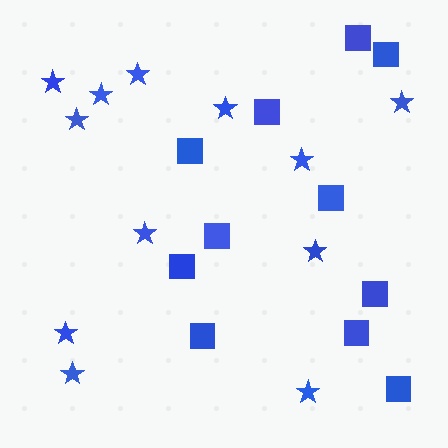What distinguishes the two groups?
There are 2 groups: one group of squares (11) and one group of stars (12).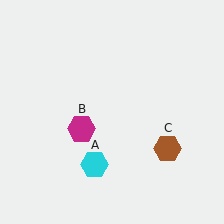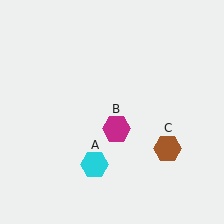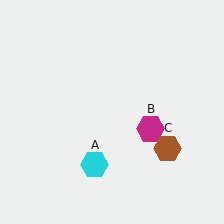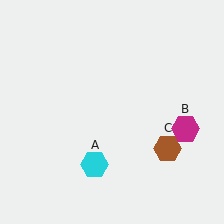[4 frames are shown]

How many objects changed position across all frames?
1 object changed position: magenta hexagon (object B).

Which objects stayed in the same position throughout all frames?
Cyan hexagon (object A) and brown hexagon (object C) remained stationary.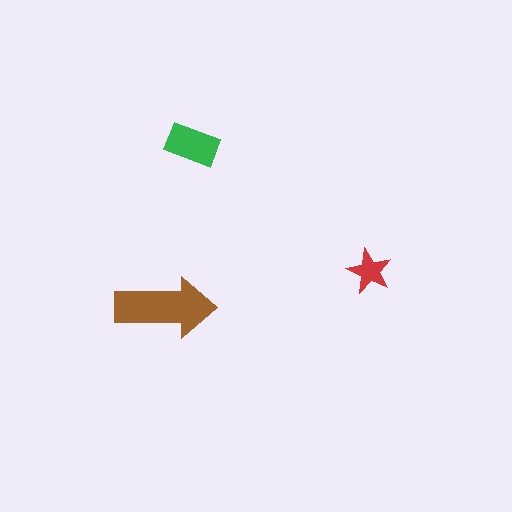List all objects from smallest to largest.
The red star, the green rectangle, the brown arrow.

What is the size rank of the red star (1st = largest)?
3rd.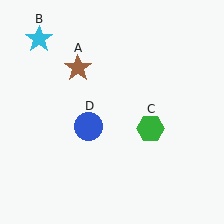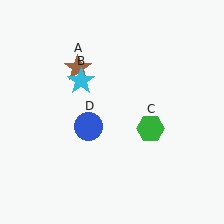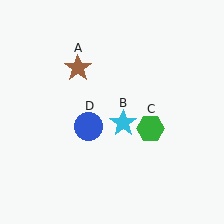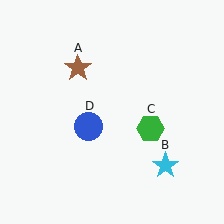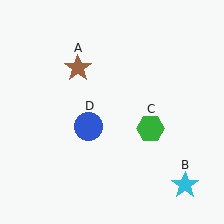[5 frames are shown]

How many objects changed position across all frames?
1 object changed position: cyan star (object B).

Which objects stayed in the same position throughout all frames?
Brown star (object A) and green hexagon (object C) and blue circle (object D) remained stationary.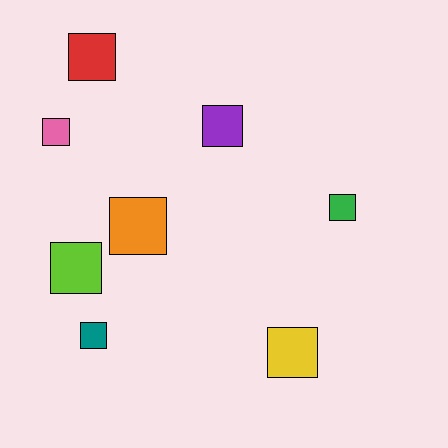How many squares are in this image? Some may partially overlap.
There are 8 squares.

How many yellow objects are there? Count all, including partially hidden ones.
There is 1 yellow object.